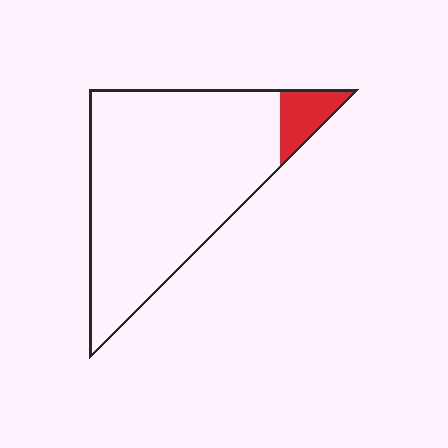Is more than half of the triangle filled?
No.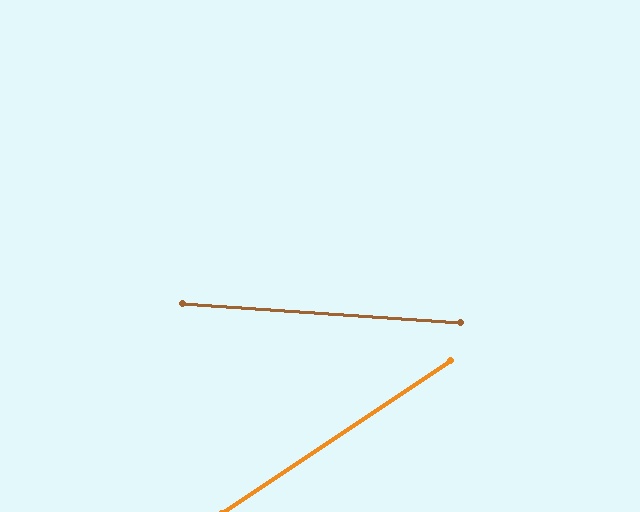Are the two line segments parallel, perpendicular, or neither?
Neither parallel nor perpendicular — they differ by about 38°.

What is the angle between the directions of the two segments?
Approximately 38 degrees.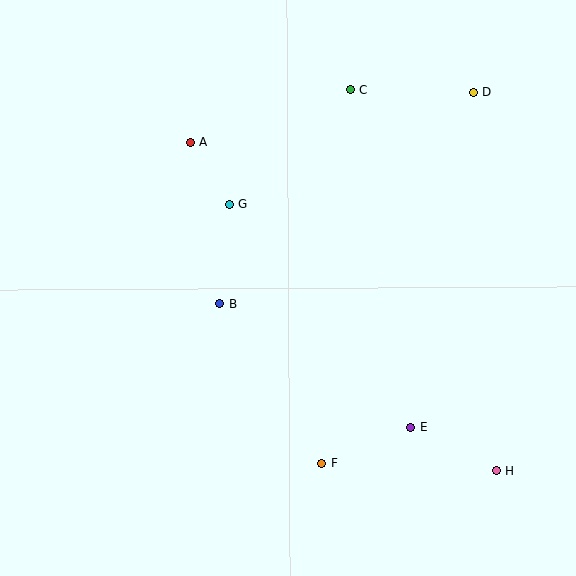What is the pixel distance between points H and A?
The distance between H and A is 449 pixels.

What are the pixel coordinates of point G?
Point G is at (229, 205).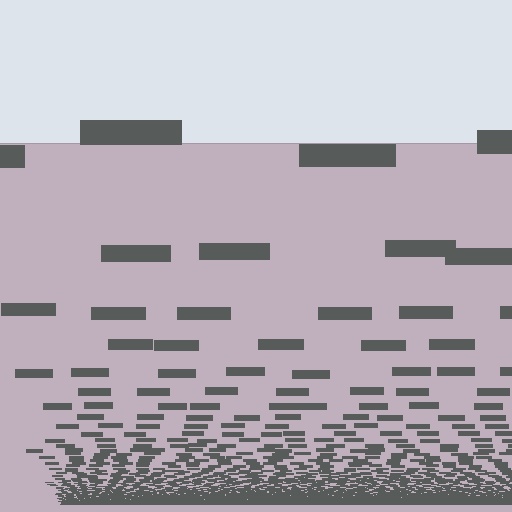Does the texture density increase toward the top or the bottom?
Density increases toward the bottom.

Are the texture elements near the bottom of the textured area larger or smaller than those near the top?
Smaller. The gradient is inverted — elements near the bottom are smaller and denser.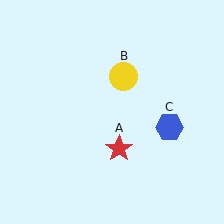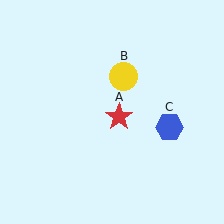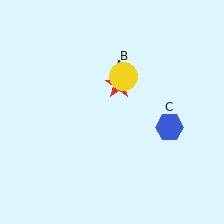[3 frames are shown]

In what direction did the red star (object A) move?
The red star (object A) moved up.